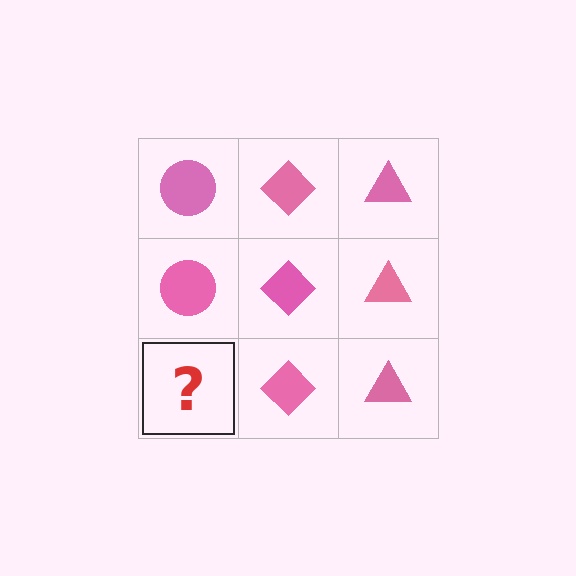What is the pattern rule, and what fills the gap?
The rule is that each column has a consistent shape. The gap should be filled with a pink circle.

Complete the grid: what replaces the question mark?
The question mark should be replaced with a pink circle.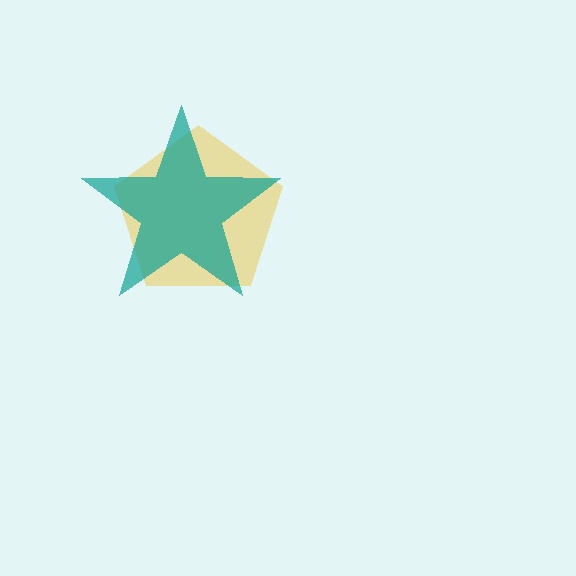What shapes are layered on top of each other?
The layered shapes are: a yellow pentagon, a teal star.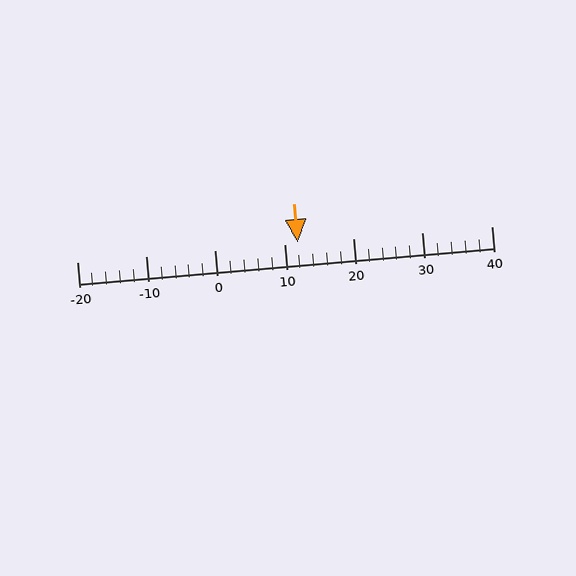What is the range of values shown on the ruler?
The ruler shows values from -20 to 40.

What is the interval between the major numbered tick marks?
The major tick marks are spaced 10 units apart.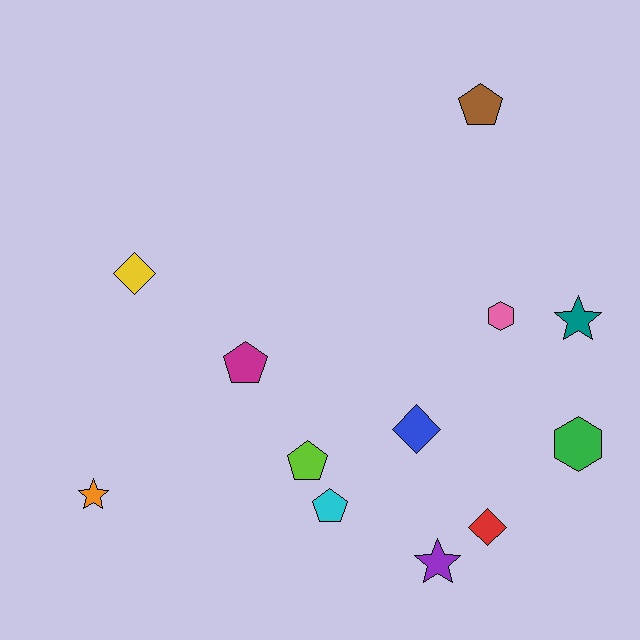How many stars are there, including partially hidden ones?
There are 3 stars.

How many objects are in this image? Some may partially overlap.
There are 12 objects.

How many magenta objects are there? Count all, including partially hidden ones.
There is 1 magenta object.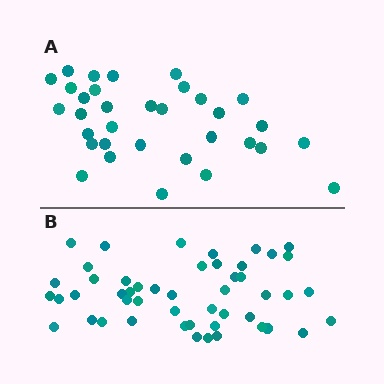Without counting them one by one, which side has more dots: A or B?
Region B (the bottom region) has more dots.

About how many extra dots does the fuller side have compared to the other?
Region B has approximately 15 more dots than region A.